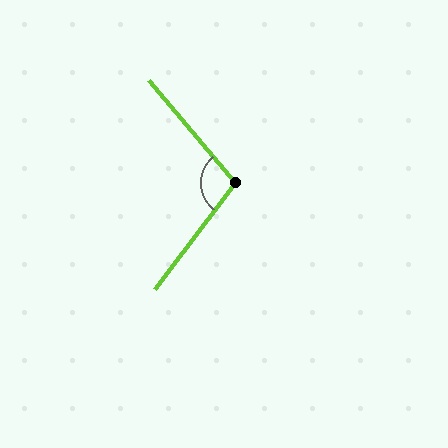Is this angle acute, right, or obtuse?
It is obtuse.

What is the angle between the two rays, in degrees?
Approximately 103 degrees.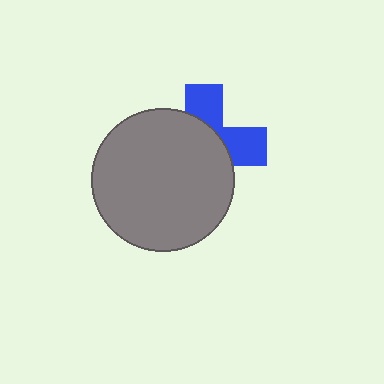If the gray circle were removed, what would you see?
You would see the complete blue cross.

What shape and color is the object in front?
The object in front is a gray circle.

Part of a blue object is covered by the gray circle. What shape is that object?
It is a cross.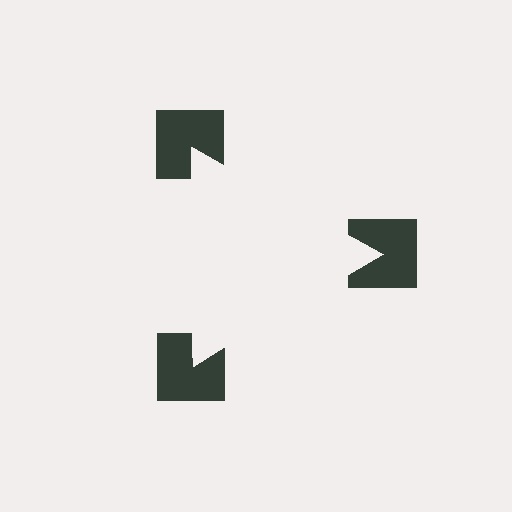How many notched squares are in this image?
There are 3 — one at each vertex of the illusory triangle.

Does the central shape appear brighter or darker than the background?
It typically appears slightly brighter than the background, even though no actual brightness change is drawn.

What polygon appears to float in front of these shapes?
An illusory triangle — its edges are inferred from the aligned wedge cuts in the notched squares, not physically drawn.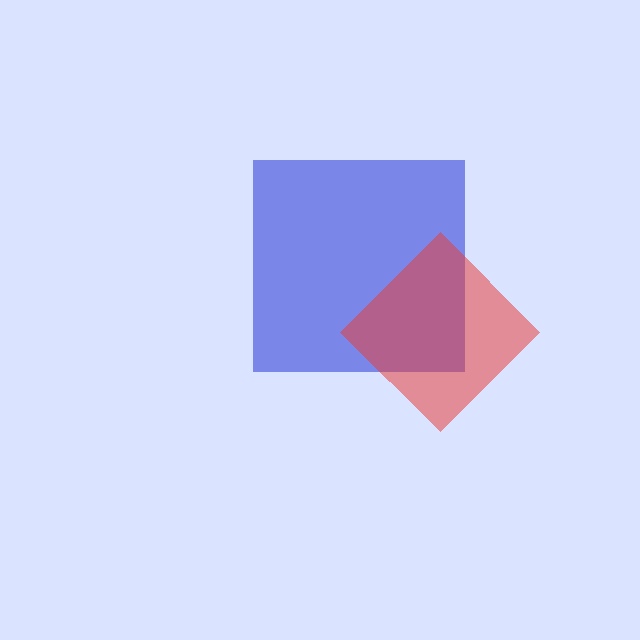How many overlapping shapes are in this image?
There are 2 overlapping shapes in the image.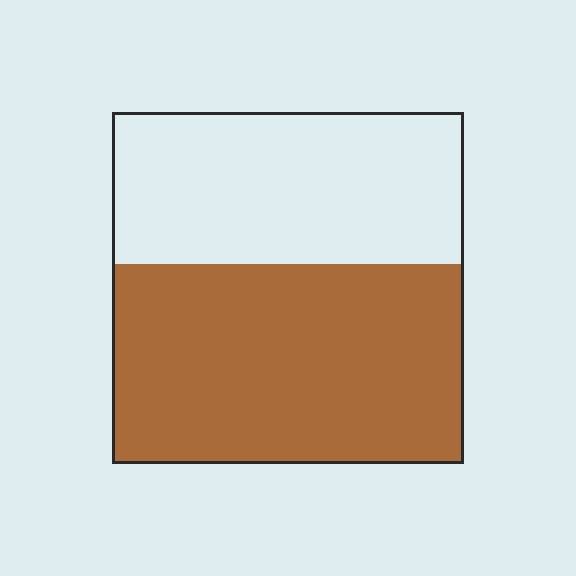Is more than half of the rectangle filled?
Yes.